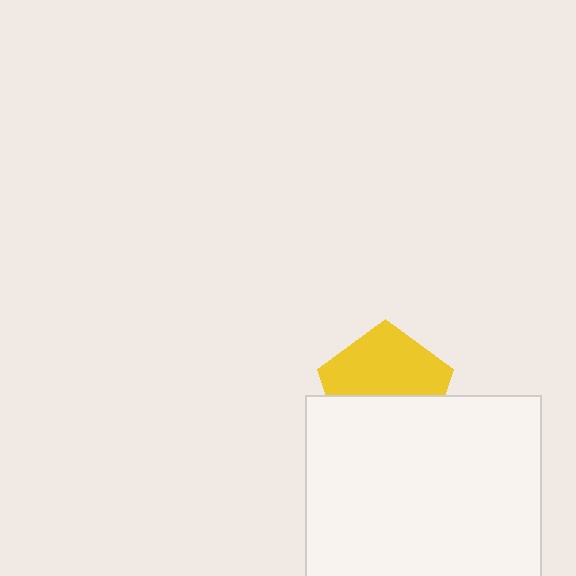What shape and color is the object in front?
The object in front is a white rectangle.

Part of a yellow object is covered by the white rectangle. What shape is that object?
It is a pentagon.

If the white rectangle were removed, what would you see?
You would see the complete yellow pentagon.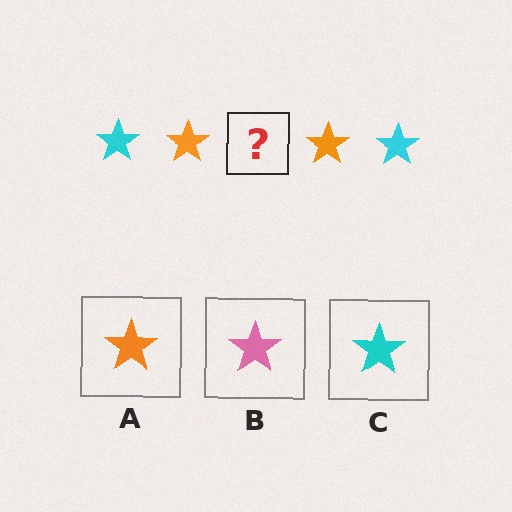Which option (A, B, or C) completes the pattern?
C.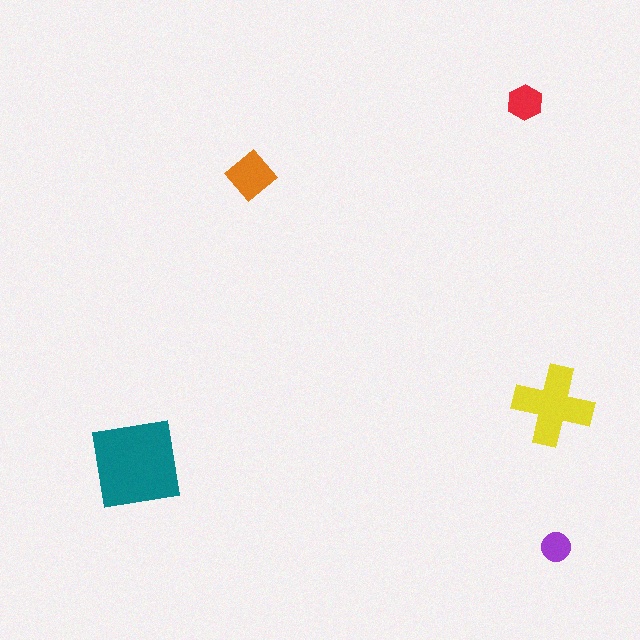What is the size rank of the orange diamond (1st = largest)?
3rd.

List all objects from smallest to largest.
The purple circle, the red hexagon, the orange diamond, the yellow cross, the teal square.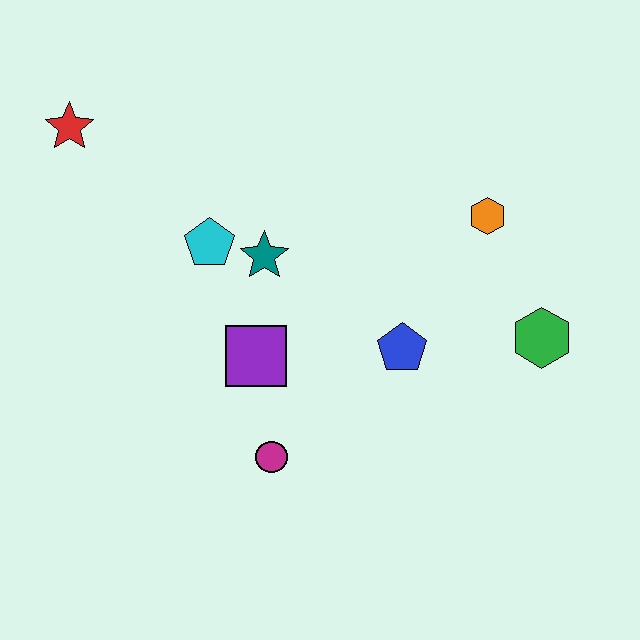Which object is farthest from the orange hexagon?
The red star is farthest from the orange hexagon.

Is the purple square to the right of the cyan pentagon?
Yes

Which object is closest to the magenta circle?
The purple square is closest to the magenta circle.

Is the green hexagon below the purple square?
No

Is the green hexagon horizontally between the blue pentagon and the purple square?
No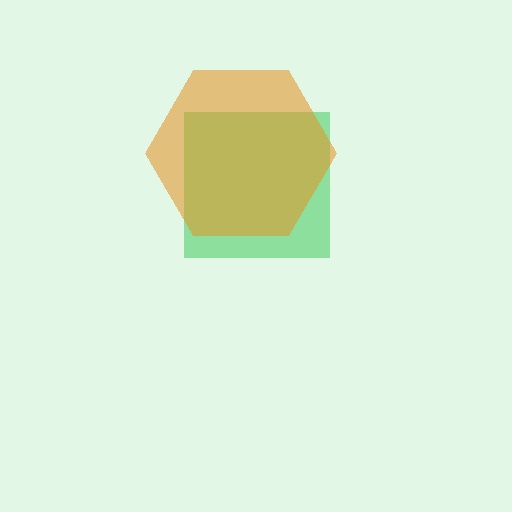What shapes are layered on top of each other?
The layered shapes are: a green square, an orange hexagon.